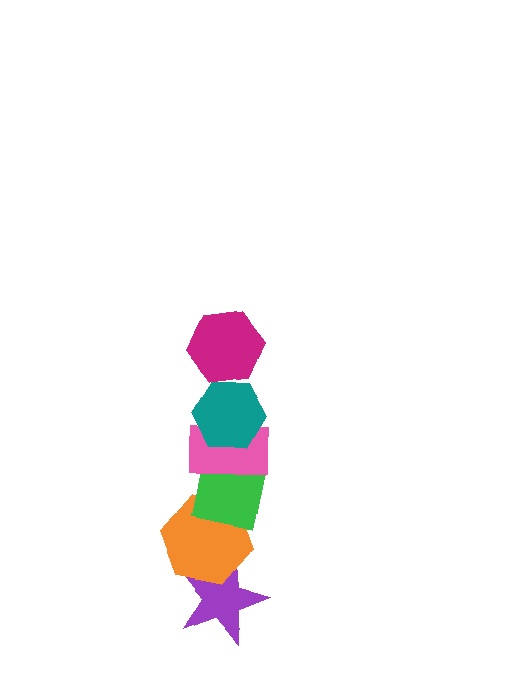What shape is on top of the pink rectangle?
The teal hexagon is on top of the pink rectangle.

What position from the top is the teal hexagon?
The teal hexagon is 2nd from the top.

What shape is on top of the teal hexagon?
The magenta hexagon is on top of the teal hexagon.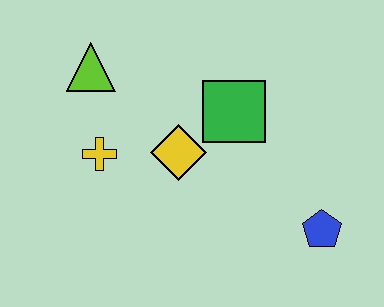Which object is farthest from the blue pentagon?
The lime triangle is farthest from the blue pentagon.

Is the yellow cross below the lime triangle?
Yes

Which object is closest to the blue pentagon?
The green square is closest to the blue pentagon.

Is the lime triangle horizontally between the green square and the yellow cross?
No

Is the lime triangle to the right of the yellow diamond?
No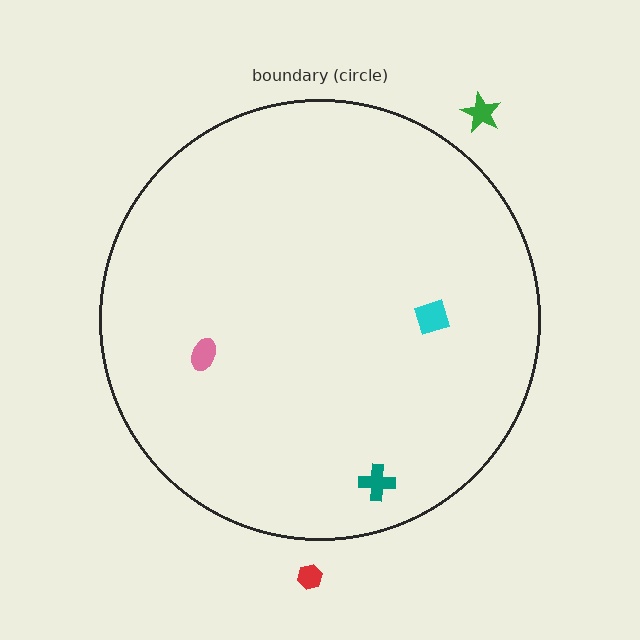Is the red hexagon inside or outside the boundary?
Outside.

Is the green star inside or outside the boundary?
Outside.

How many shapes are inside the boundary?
3 inside, 2 outside.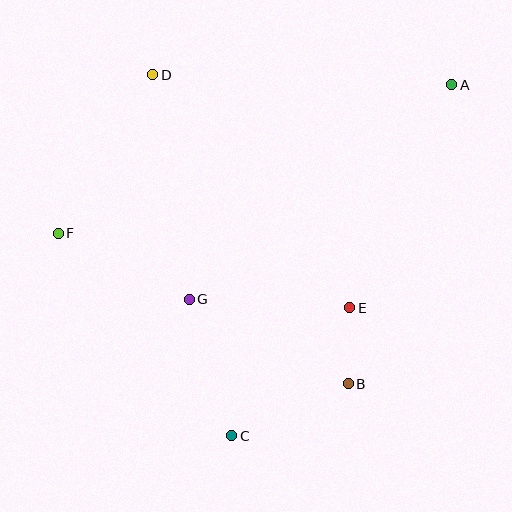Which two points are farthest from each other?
Points A and F are farthest from each other.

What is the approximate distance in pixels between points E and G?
The distance between E and G is approximately 161 pixels.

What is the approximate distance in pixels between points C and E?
The distance between C and E is approximately 174 pixels.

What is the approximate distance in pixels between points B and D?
The distance between B and D is approximately 366 pixels.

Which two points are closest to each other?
Points B and E are closest to each other.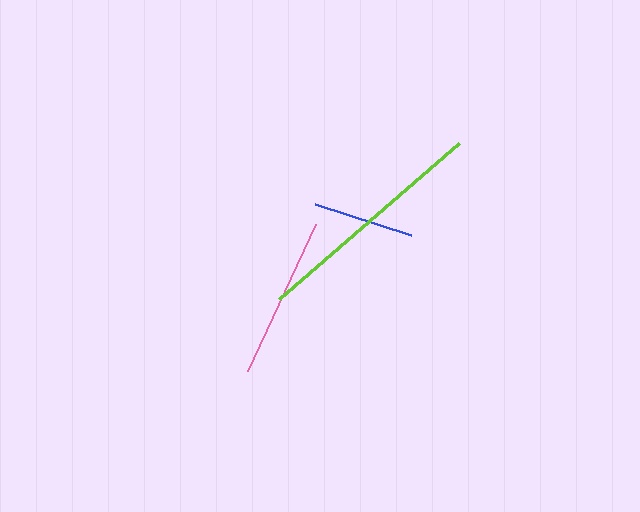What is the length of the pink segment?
The pink segment is approximately 162 pixels long.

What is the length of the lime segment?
The lime segment is approximately 239 pixels long.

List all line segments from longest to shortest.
From longest to shortest: lime, pink, blue.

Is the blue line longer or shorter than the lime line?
The lime line is longer than the blue line.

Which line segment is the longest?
The lime line is the longest at approximately 239 pixels.